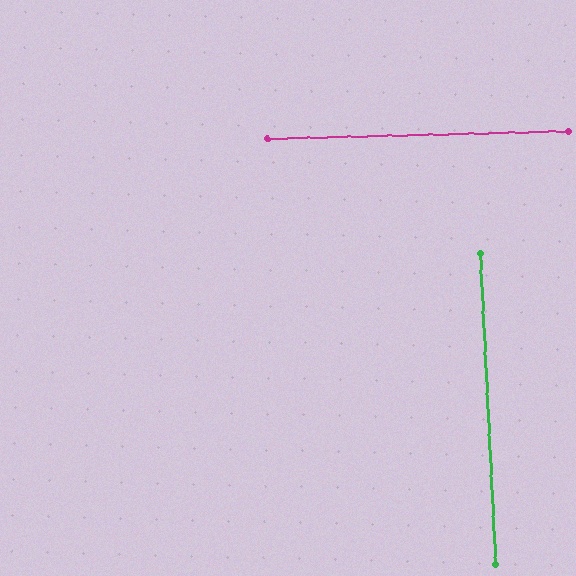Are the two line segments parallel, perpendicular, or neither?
Perpendicular — they meet at approximately 89°.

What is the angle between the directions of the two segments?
Approximately 89 degrees.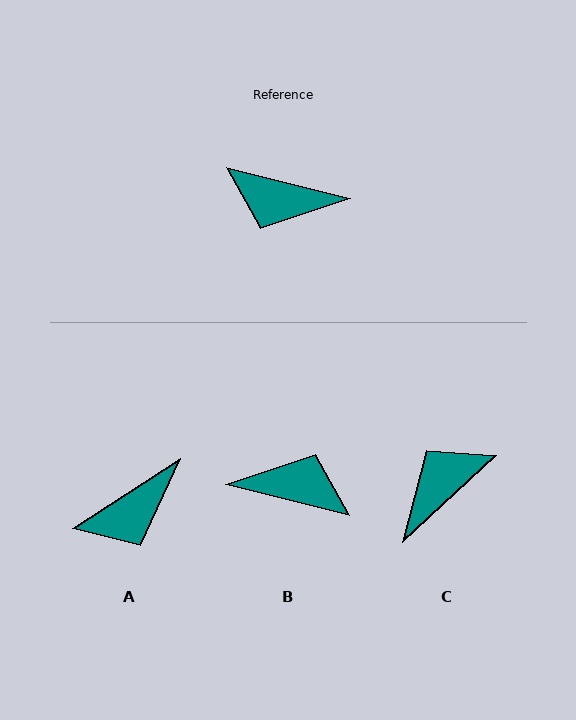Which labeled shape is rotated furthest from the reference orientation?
B, about 180 degrees away.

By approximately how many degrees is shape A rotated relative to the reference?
Approximately 47 degrees counter-clockwise.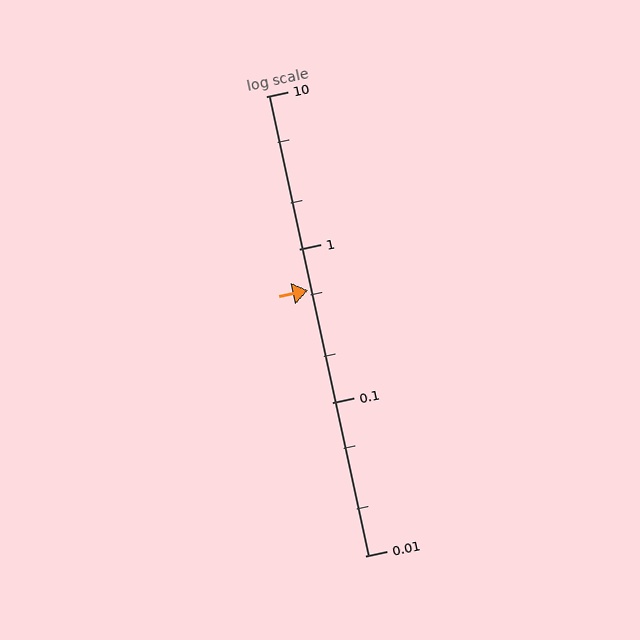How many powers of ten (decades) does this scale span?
The scale spans 3 decades, from 0.01 to 10.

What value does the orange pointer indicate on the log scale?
The pointer indicates approximately 0.54.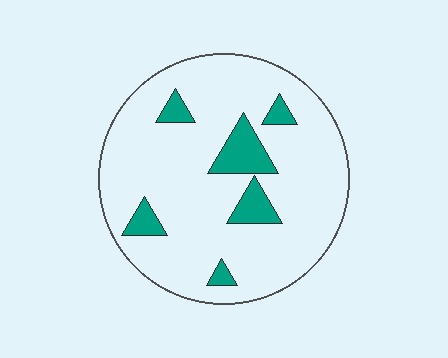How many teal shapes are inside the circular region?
6.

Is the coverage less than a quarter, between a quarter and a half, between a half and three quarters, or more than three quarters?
Less than a quarter.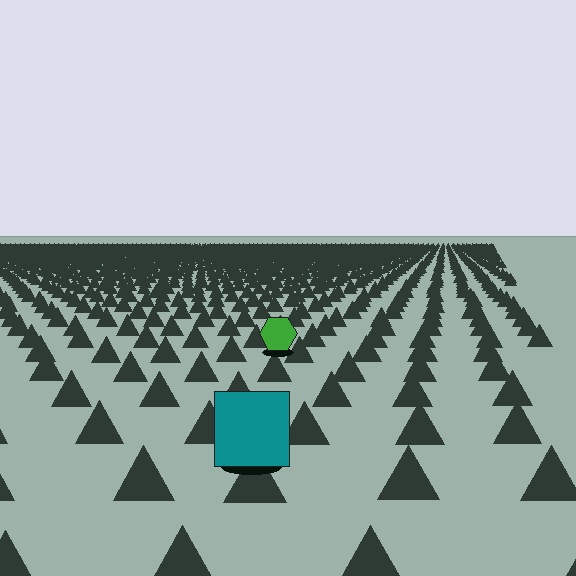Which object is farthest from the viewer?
The green hexagon is farthest from the viewer. It appears smaller and the ground texture around it is denser.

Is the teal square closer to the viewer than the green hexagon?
Yes. The teal square is closer — you can tell from the texture gradient: the ground texture is coarser near it.